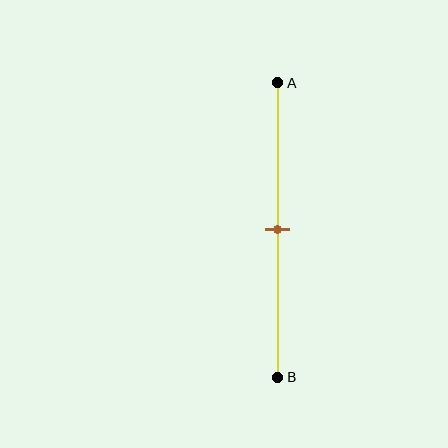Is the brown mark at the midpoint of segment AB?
Yes, the mark is approximately at the midpoint.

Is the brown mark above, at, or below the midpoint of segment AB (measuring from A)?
The brown mark is approximately at the midpoint of segment AB.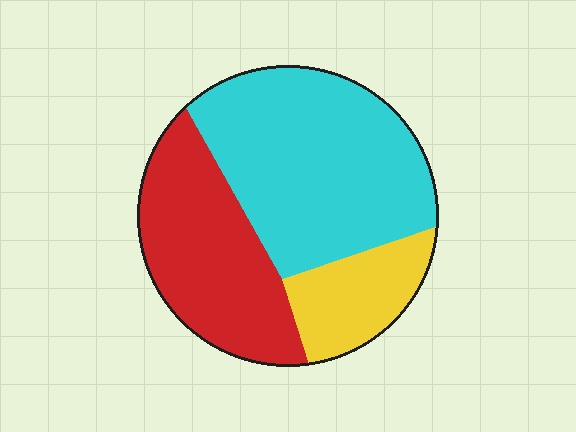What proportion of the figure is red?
Red covers 34% of the figure.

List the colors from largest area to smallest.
From largest to smallest: cyan, red, yellow.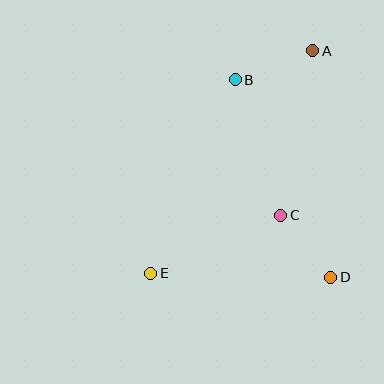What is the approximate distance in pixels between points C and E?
The distance between C and E is approximately 142 pixels.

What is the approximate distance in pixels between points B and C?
The distance between B and C is approximately 143 pixels.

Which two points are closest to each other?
Points C and D are closest to each other.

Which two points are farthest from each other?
Points A and E are farthest from each other.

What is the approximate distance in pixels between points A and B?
The distance between A and B is approximately 83 pixels.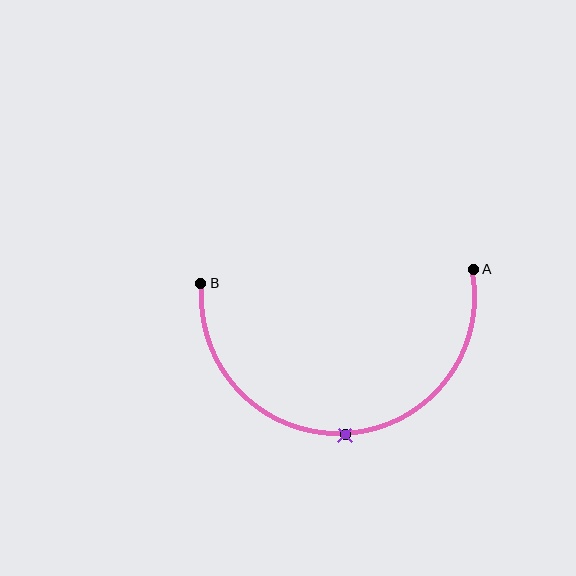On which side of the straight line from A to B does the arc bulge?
The arc bulges below the straight line connecting A and B.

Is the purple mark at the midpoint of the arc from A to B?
Yes. The purple mark lies on the arc at equal arc-length from both A and B — it is the arc midpoint.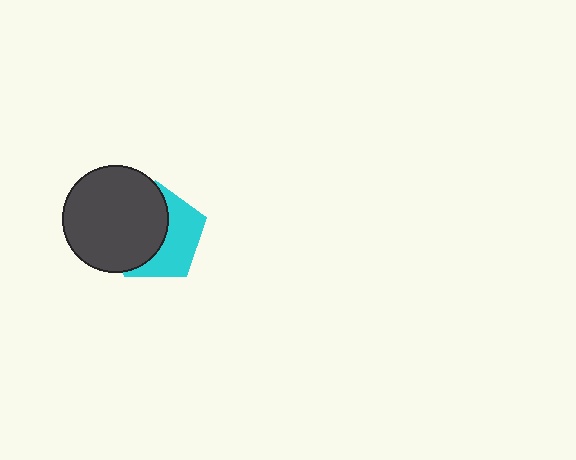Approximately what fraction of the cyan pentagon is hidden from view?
Roughly 54% of the cyan pentagon is hidden behind the dark gray circle.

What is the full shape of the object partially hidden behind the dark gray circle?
The partially hidden object is a cyan pentagon.